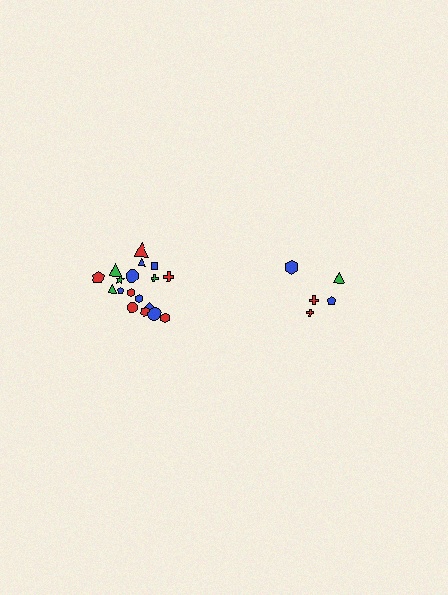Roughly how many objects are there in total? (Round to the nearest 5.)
Roughly 25 objects in total.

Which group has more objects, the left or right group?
The left group.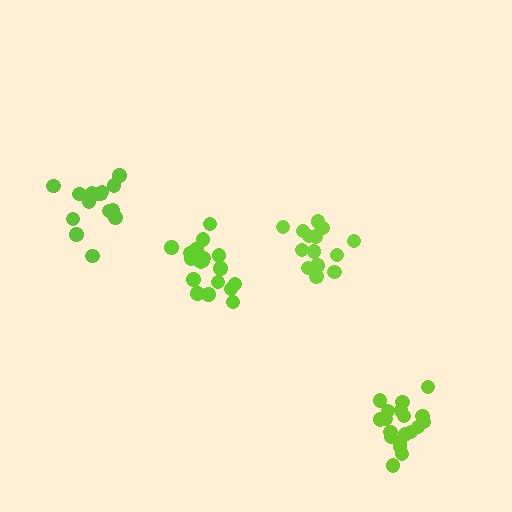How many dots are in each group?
Group 1: 16 dots, Group 2: 19 dots, Group 3: 14 dots, Group 4: 19 dots (68 total).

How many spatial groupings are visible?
There are 4 spatial groupings.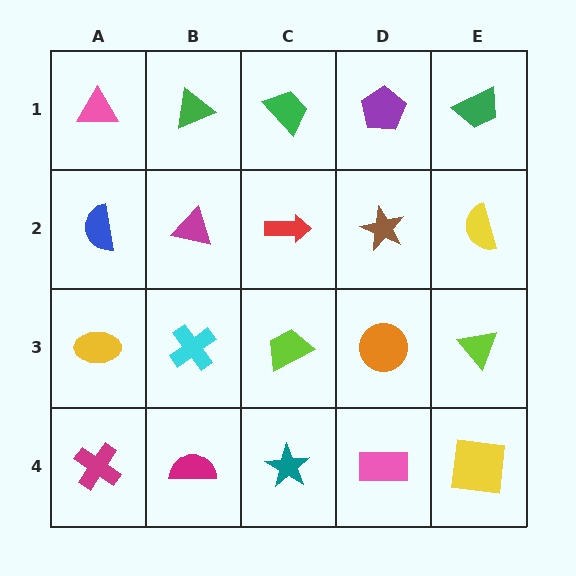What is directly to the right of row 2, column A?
A magenta triangle.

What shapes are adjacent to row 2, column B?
A green triangle (row 1, column B), a cyan cross (row 3, column B), a blue semicircle (row 2, column A), a red arrow (row 2, column C).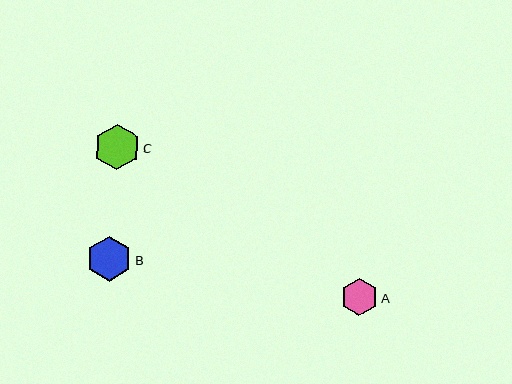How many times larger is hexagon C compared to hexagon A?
Hexagon C is approximately 1.2 times the size of hexagon A.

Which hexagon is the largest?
Hexagon C is the largest with a size of approximately 45 pixels.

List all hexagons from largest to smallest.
From largest to smallest: C, B, A.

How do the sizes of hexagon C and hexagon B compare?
Hexagon C and hexagon B are approximately the same size.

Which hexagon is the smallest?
Hexagon A is the smallest with a size of approximately 37 pixels.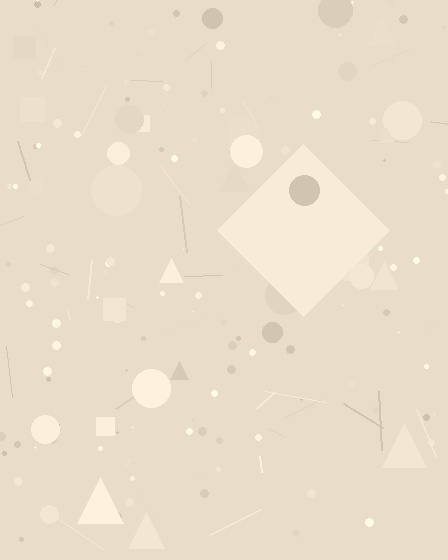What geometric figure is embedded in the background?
A diamond is embedded in the background.